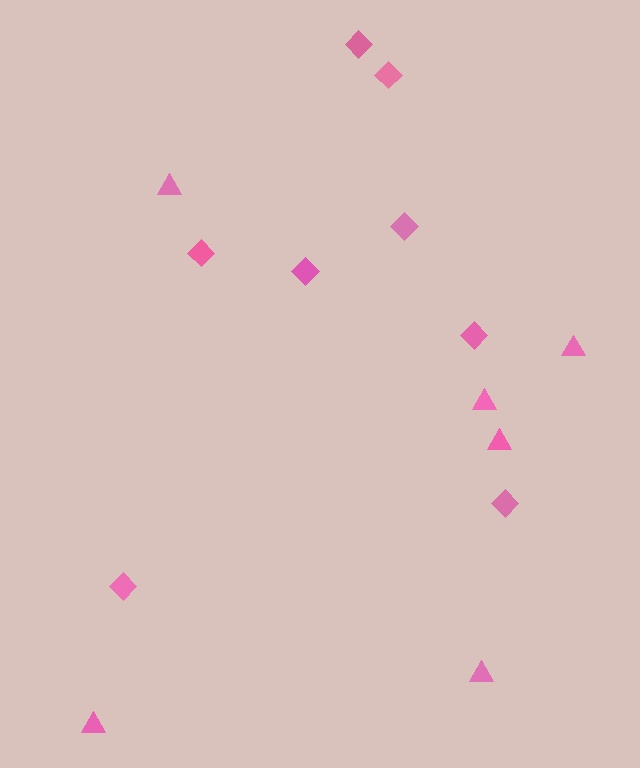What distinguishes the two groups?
There are 2 groups: one group of triangles (6) and one group of diamonds (8).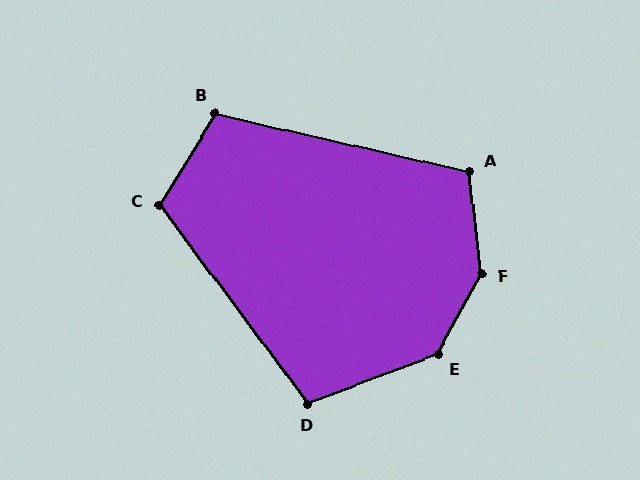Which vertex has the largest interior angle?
F, at approximately 146 degrees.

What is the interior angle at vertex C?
Approximately 112 degrees (obtuse).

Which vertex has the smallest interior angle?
D, at approximately 106 degrees.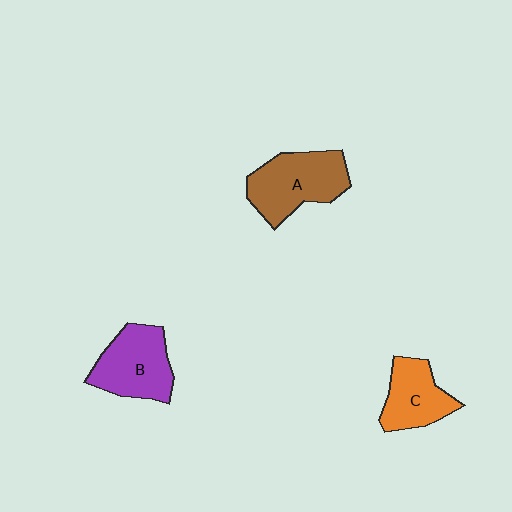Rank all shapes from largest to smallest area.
From largest to smallest: A (brown), B (purple), C (orange).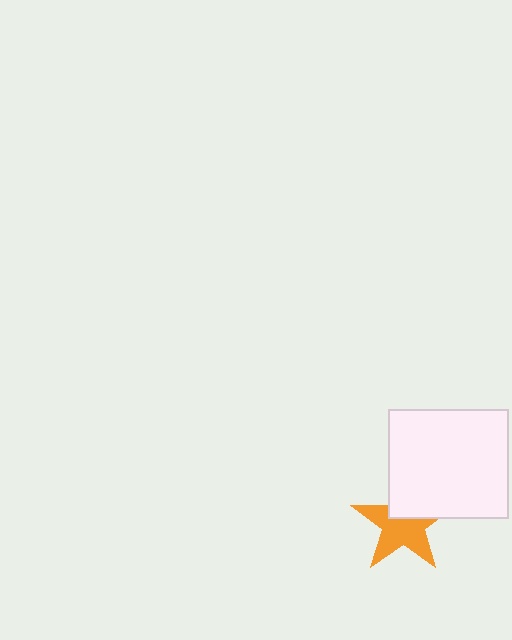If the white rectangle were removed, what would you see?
You would see the complete orange star.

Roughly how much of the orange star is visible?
About half of it is visible (roughly 62%).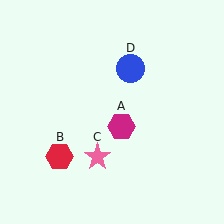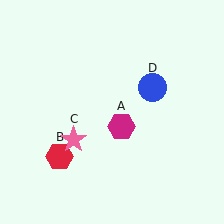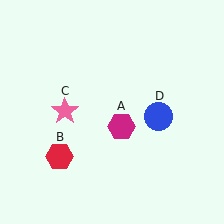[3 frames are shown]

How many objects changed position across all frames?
2 objects changed position: pink star (object C), blue circle (object D).